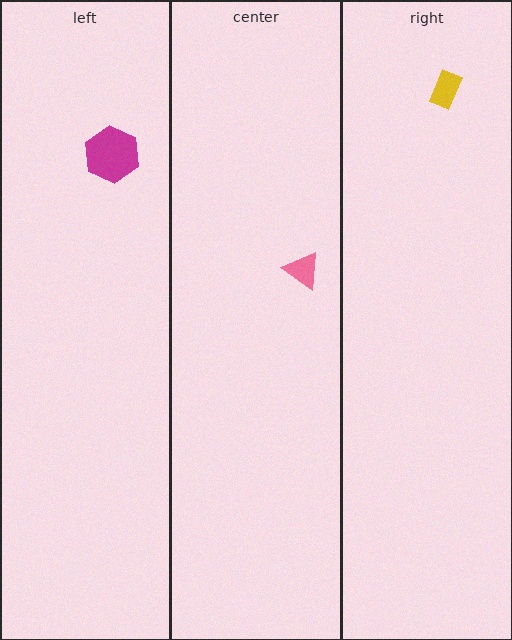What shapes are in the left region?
The magenta hexagon.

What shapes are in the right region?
The yellow rectangle.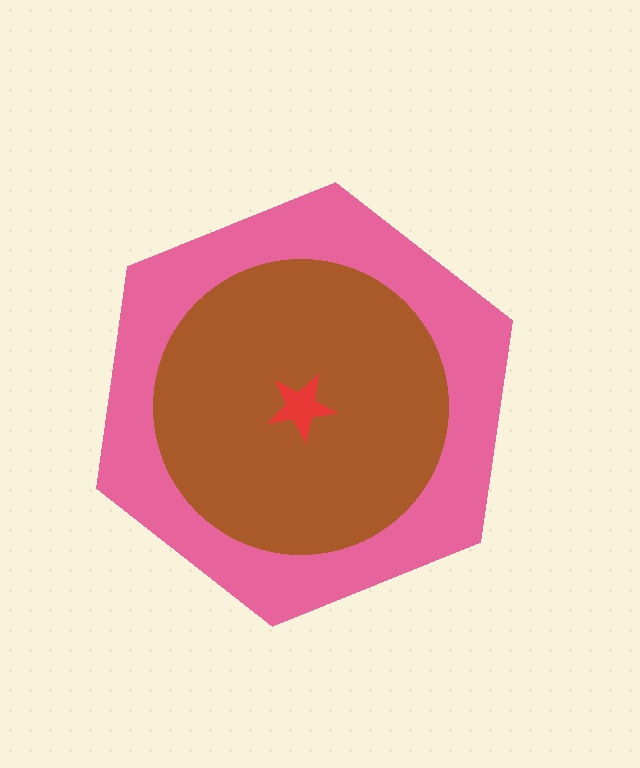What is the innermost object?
The red star.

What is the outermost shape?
The pink hexagon.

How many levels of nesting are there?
3.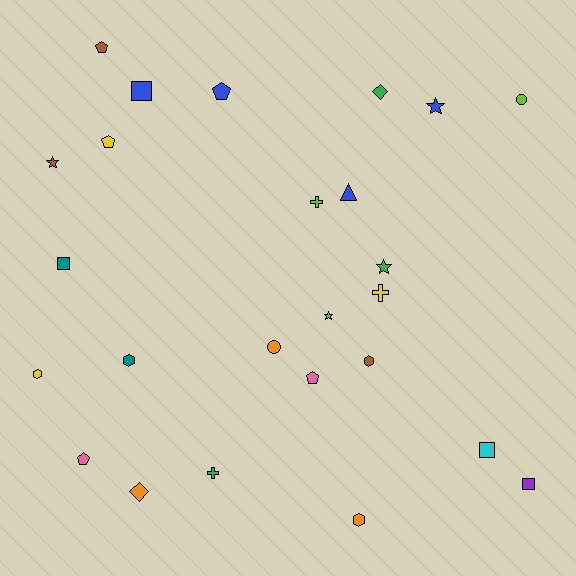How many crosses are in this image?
There are 3 crosses.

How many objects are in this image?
There are 25 objects.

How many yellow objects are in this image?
There are 3 yellow objects.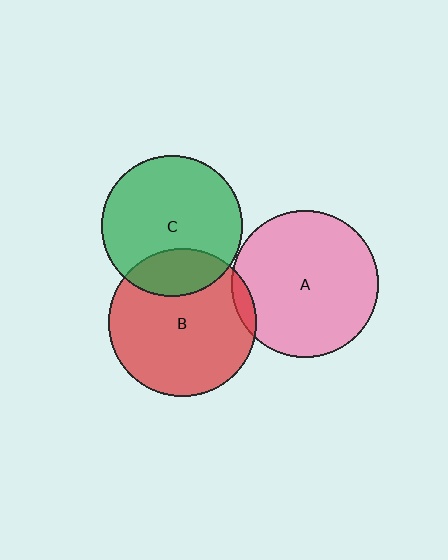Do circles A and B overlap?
Yes.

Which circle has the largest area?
Circle B (red).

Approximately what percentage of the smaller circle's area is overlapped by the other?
Approximately 5%.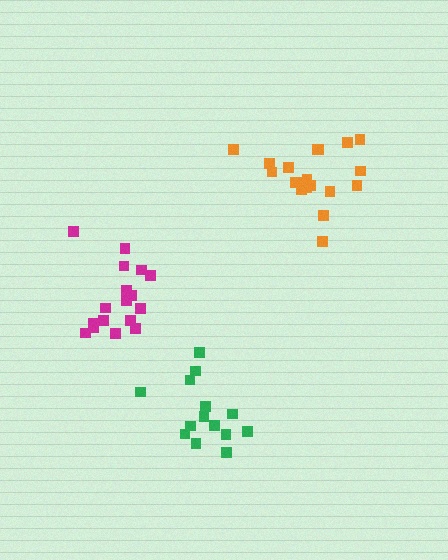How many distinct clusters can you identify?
There are 3 distinct clusters.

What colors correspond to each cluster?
The clusters are colored: magenta, orange, green.